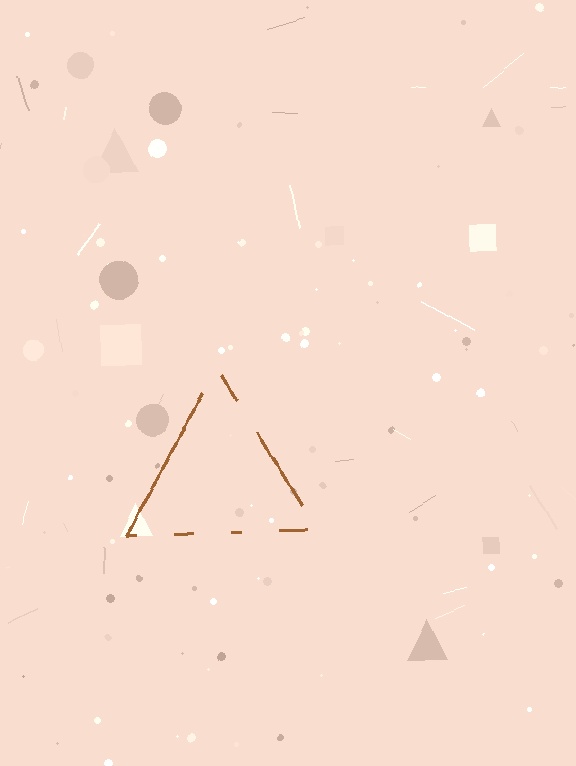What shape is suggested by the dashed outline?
The dashed outline suggests a triangle.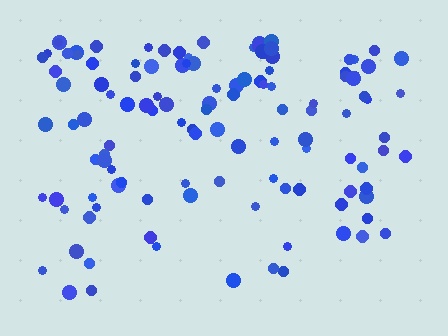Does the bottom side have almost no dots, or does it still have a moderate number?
Still a moderate number, just noticeably fewer than the top.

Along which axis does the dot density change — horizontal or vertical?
Vertical.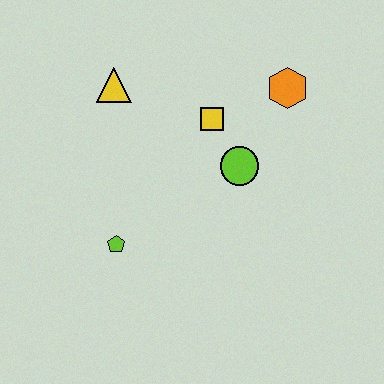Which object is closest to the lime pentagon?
The lime circle is closest to the lime pentagon.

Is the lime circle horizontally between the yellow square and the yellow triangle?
No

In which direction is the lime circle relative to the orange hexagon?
The lime circle is below the orange hexagon.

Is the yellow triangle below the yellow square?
No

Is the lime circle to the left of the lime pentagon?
No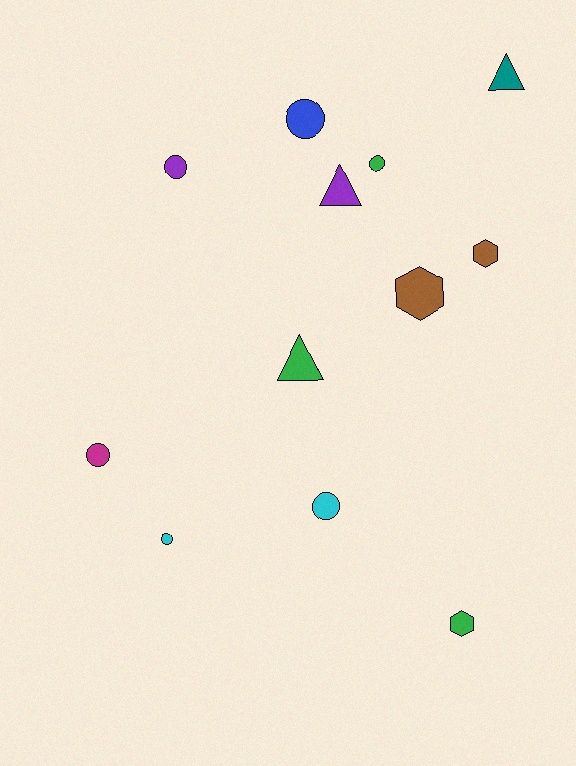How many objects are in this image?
There are 12 objects.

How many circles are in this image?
There are 6 circles.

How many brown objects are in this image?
There are 2 brown objects.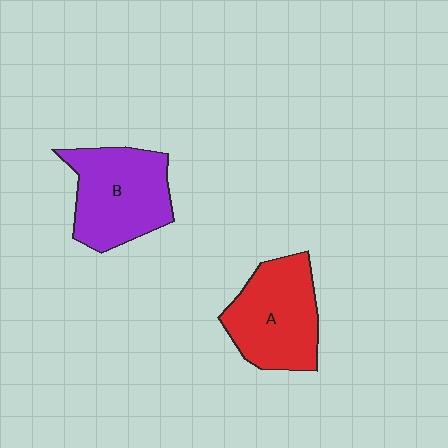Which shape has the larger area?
Shape B (purple).